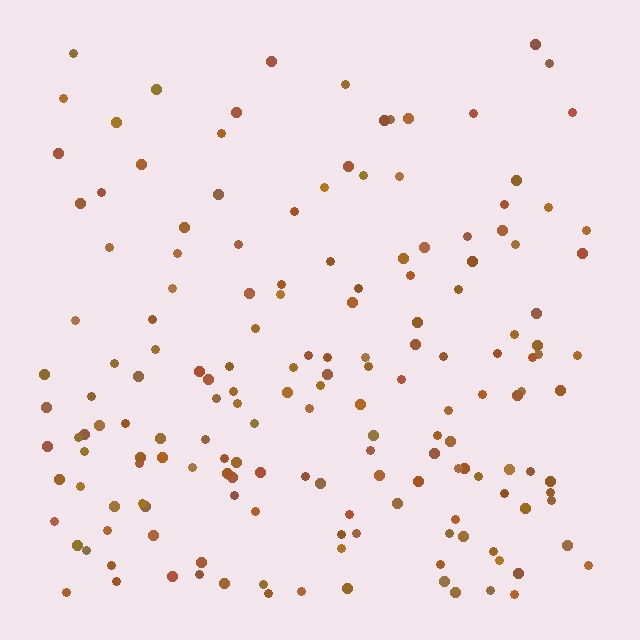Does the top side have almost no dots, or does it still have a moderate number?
Still a moderate number, just noticeably fewer than the bottom.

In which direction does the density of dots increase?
From top to bottom, with the bottom side densest.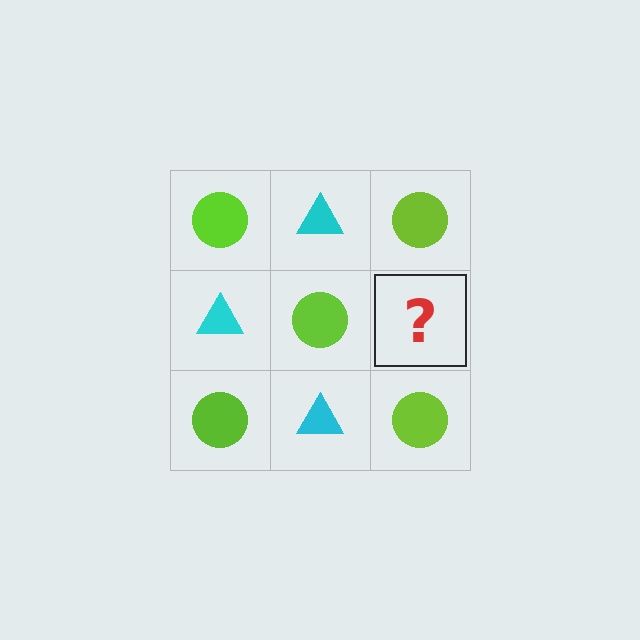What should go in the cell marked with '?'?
The missing cell should contain a cyan triangle.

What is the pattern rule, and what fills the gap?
The rule is that it alternates lime circle and cyan triangle in a checkerboard pattern. The gap should be filled with a cyan triangle.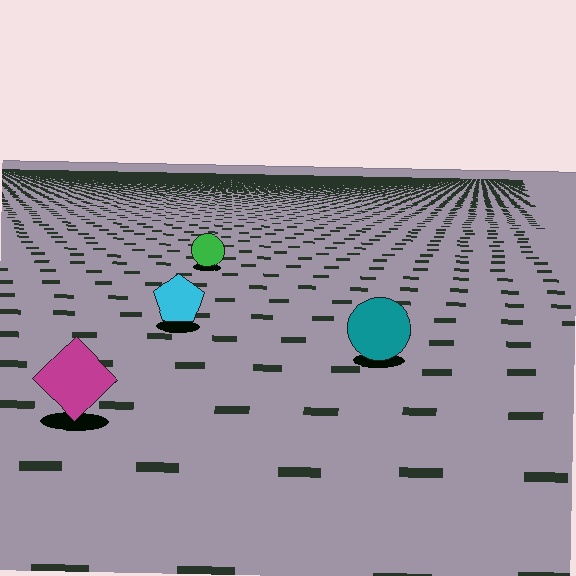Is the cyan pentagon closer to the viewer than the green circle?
Yes. The cyan pentagon is closer — you can tell from the texture gradient: the ground texture is coarser near it.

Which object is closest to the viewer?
The magenta diamond is closest. The texture marks near it are larger and more spread out.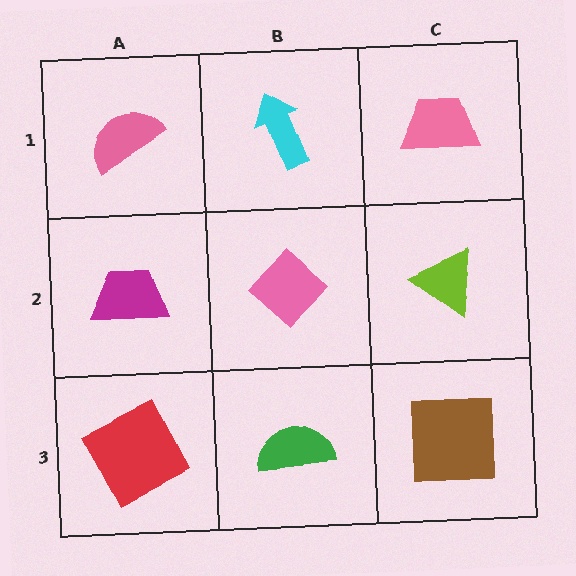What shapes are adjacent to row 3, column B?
A pink diamond (row 2, column B), a red square (row 3, column A), a brown square (row 3, column C).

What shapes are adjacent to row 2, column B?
A cyan arrow (row 1, column B), a green semicircle (row 3, column B), a magenta trapezoid (row 2, column A), a lime triangle (row 2, column C).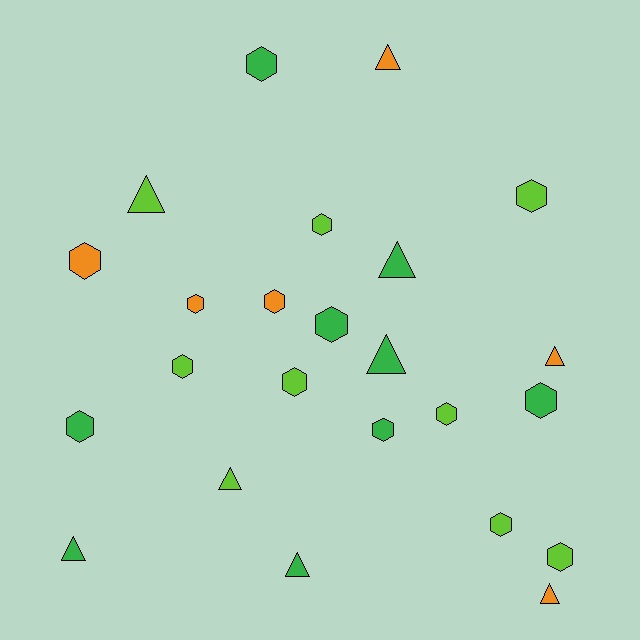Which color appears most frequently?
Lime, with 9 objects.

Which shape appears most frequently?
Hexagon, with 15 objects.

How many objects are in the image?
There are 24 objects.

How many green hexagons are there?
There are 5 green hexagons.